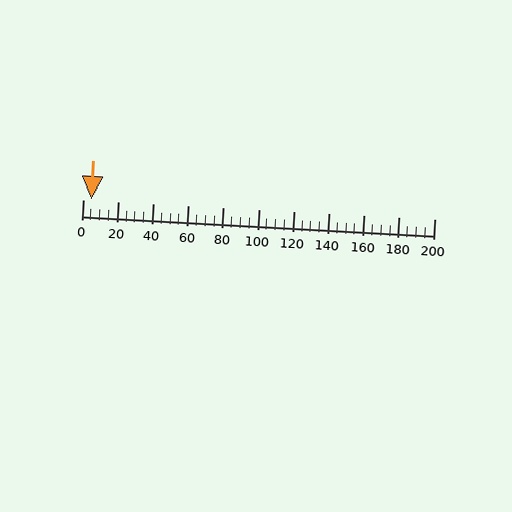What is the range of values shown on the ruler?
The ruler shows values from 0 to 200.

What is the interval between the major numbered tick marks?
The major tick marks are spaced 20 units apart.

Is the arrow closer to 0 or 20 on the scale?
The arrow is closer to 0.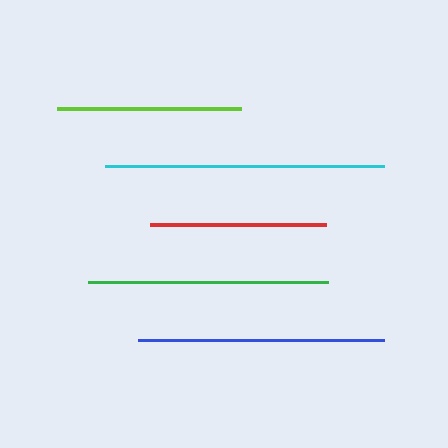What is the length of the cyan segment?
The cyan segment is approximately 279 pixels long.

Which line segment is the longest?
The cyan line is the longest at approximately 279 pixels.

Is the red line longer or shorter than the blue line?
The blue line is longer than the red line.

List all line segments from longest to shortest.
From longest to shortest: cyan, blue, green, lime, red.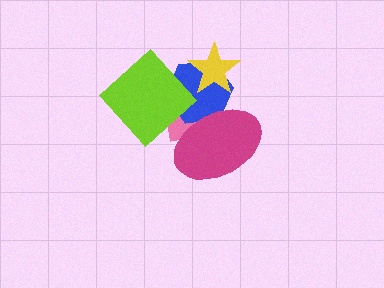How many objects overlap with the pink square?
4 objects overlap with the pink square.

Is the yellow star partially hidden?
No, no other shape covers it.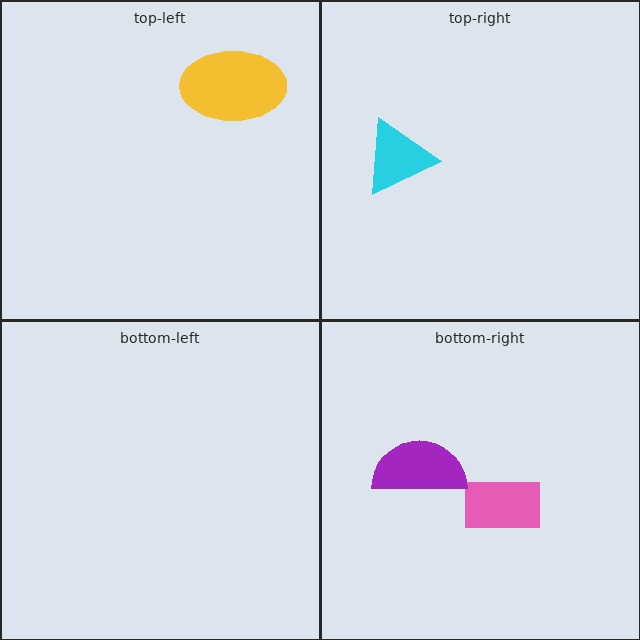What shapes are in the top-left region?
The yellow ellipse.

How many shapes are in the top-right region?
1.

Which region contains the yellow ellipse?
The top-left region.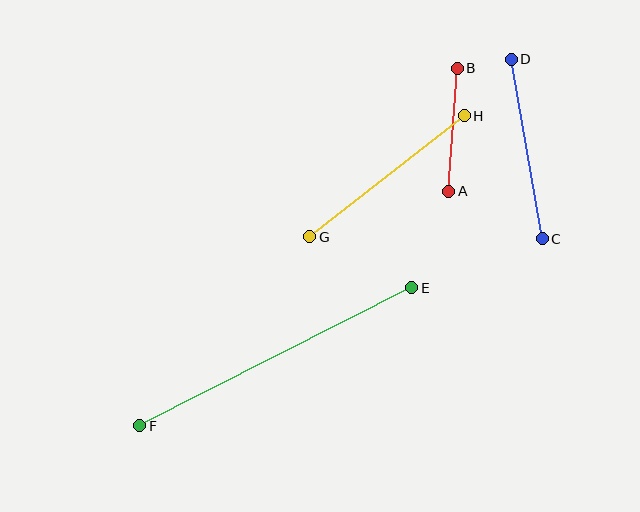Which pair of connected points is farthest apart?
Points E and F are farthest apart.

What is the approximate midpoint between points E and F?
The midpoint is at approximately (276, 357) pixels.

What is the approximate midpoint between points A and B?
The midpoint is at approximately (453, 130) pixels.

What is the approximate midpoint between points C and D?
The midpoint is at approximately (527, 149) pixels.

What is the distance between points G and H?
The distance is approximately 196 pixels.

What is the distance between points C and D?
The distance is approximately 182 pixels.